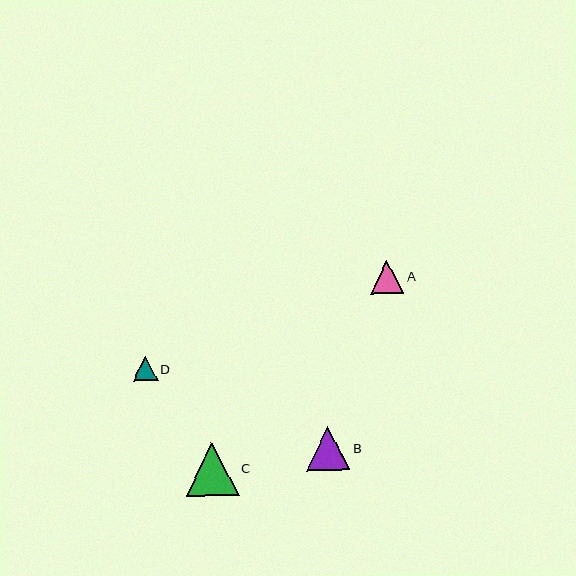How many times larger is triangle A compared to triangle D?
Triangle A is approximately 1.4 times the size of triangle D.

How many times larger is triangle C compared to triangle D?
Triangle C is approximately 2.2 times the size of triangle D.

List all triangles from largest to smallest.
From largest to smallest: C, B, A, D.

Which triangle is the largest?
Triangle C is the largest with a size of approximately 53 pixels.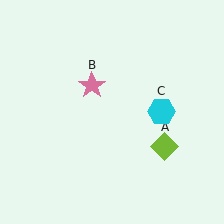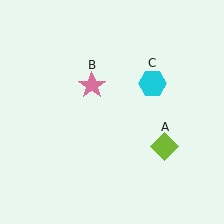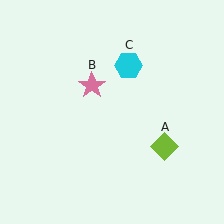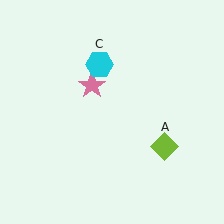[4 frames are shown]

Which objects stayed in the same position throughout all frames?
Lime diamond (object A) and pink star (object B) remained stationary.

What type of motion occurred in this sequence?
The cyan hexagon (object C) rotated counterclockwise around the center of the scene.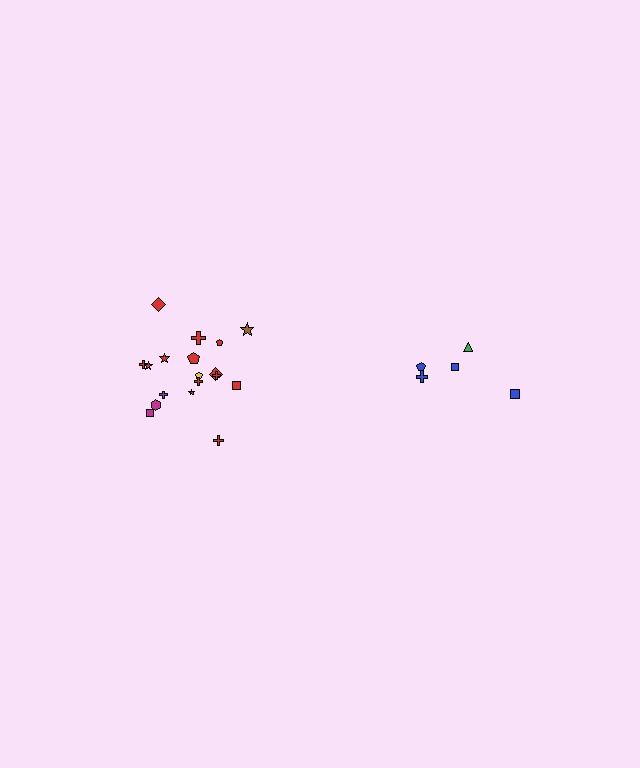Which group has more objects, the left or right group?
The left group.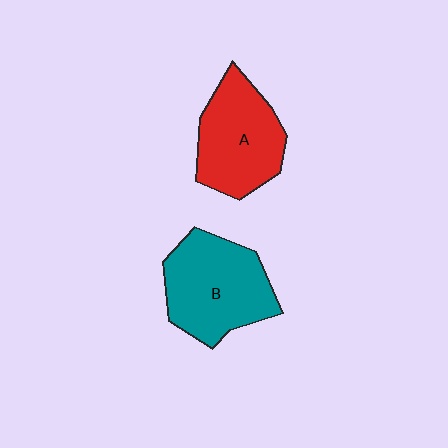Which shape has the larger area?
Shape B (teal).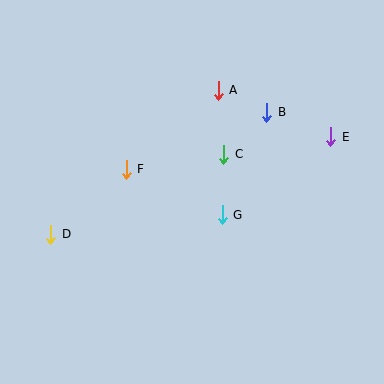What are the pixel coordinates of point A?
Point A is at (218, 90).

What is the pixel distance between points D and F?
The distance between D and F is 100 pixels.